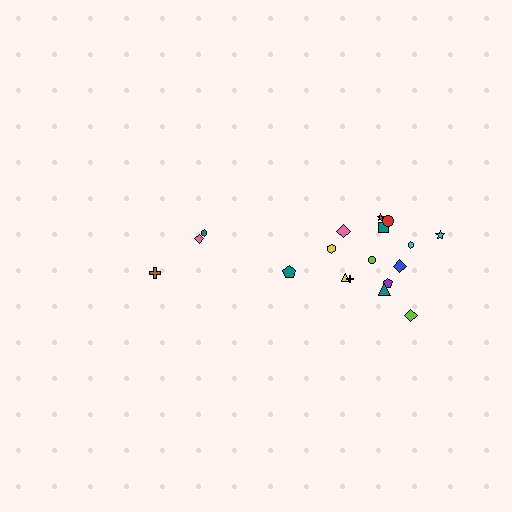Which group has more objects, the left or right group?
The right group.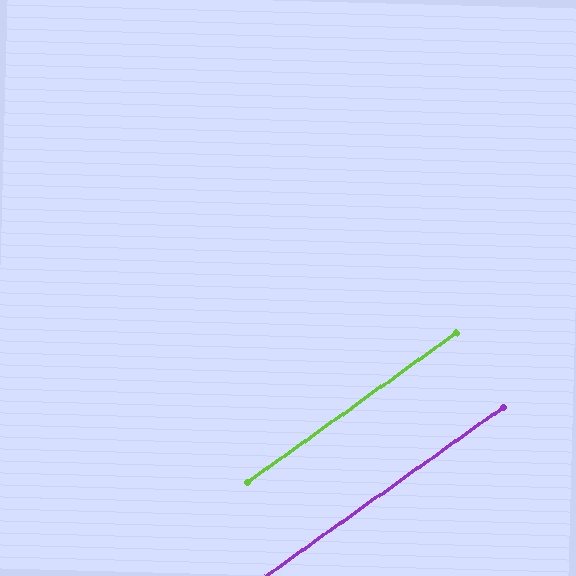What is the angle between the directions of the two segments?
Approximately 0 degrees.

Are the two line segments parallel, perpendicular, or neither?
Parallel — their directions differ by only 0.2°.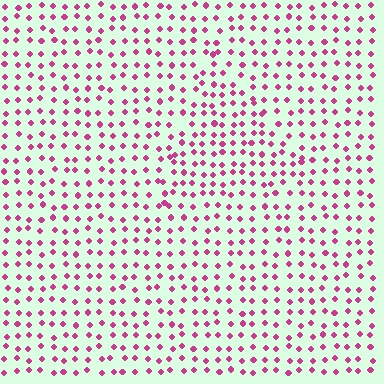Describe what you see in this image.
The image contains small magenta elements arranged at two different densities. A triangle-shaped region is visible where the elements are more densely packed than the surrounding area.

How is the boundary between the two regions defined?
The boundary is defined by a change in element density (approximately 1.4x ratio). All elements are the same color, size, and shape.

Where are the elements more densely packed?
The elements are more densely packed inside the triangle boundary.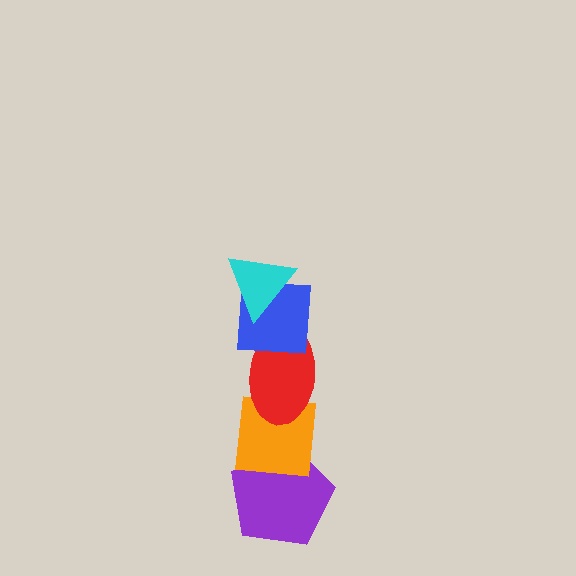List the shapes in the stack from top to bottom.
From top to bottom: the cyan triangle, the blue square, the red ellipse, the orange square, the purple pentagon.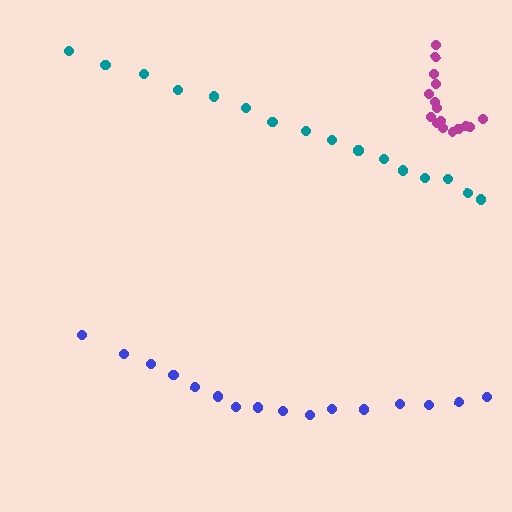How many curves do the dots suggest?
There are 3 distinct paths.